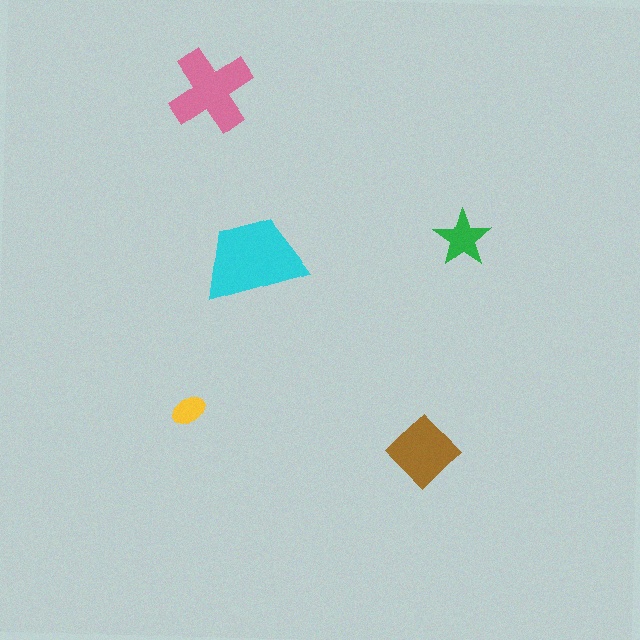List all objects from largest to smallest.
The cyan trapezoid, the pink cross, the brown diamond, the green star, the yellow ellipse.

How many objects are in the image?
There are 5 objects in the image.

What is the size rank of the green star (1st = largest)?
4th.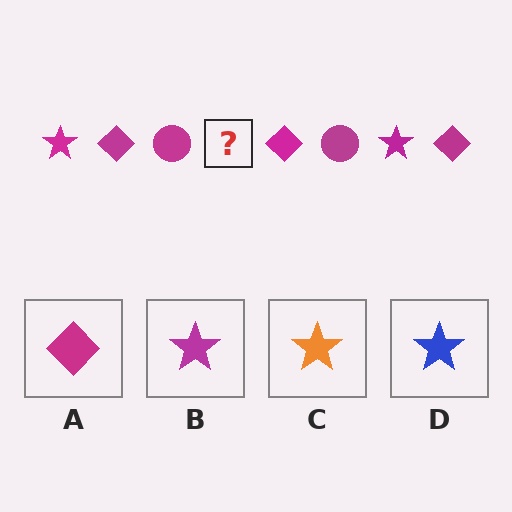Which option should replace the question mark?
Option B.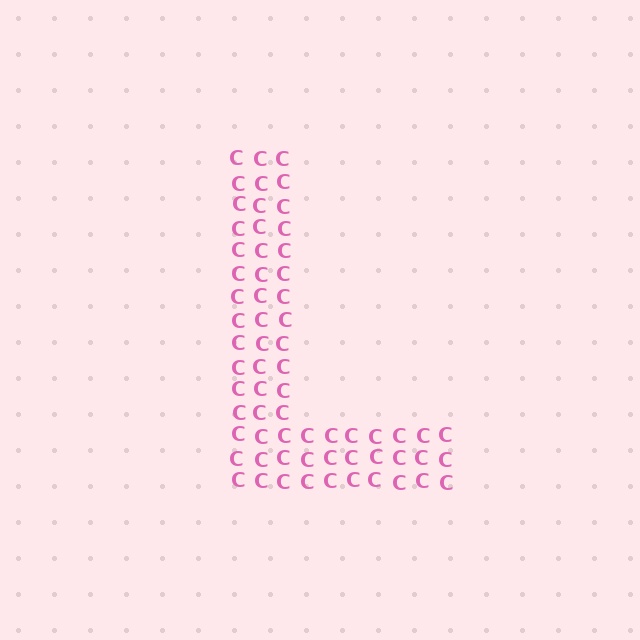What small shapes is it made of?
It is made of small letter C's.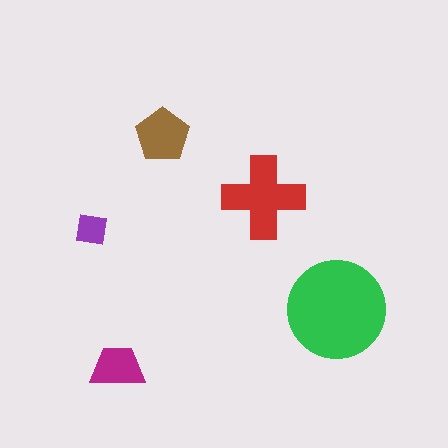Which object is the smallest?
The purple square.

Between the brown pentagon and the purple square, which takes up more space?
The brown pentagon.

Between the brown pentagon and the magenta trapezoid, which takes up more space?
The brown pentagon.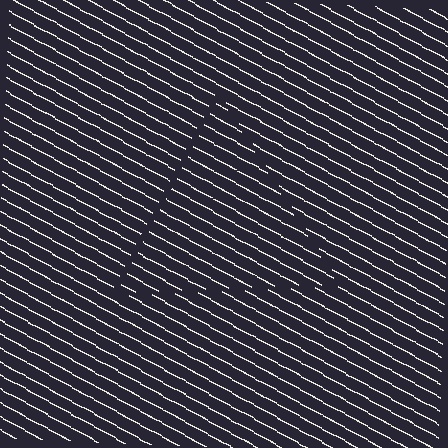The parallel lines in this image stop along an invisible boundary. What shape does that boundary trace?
An illusory triangle. The interior of the shape contains the same grating, shifted by half a period — the contour is defined by the phase discontinuity where line-ends from the inner and outer gratings abut.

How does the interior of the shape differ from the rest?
The interior of the shape contains the same grating, shifted by half a period — the contour is defined by the phase discontinuity where line-ends from the inner and outer gratings abut.